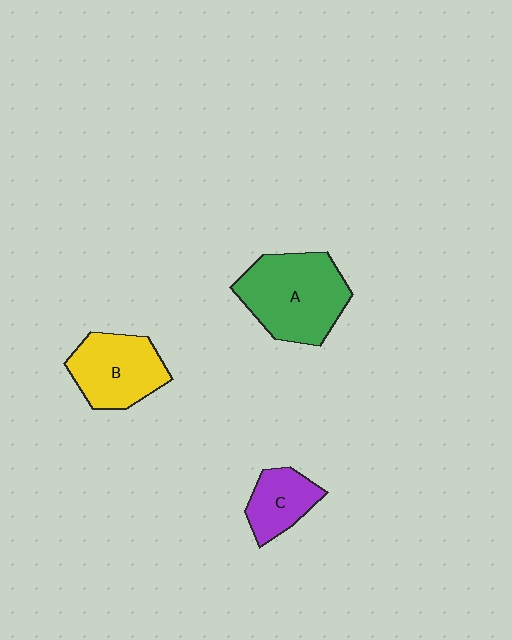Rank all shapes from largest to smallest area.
From largest to smallest: A (green), B (yellow), C (purple).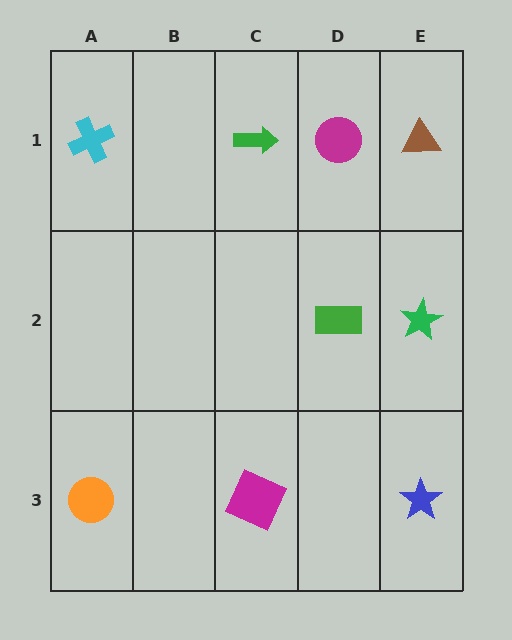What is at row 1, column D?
A magenta circle.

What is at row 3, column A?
An orange circle.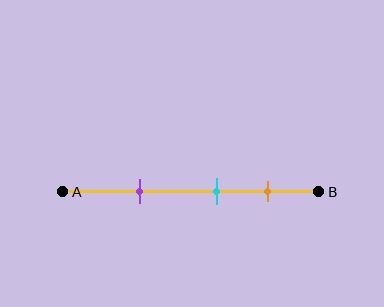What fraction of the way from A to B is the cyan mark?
The cyan mark is approximately 60% (0.6) of the way from A to B.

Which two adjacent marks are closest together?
The cyan and orange marks are the closest adjacent pair.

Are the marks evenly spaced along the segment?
Yes, the marks are approximately evenly spaced.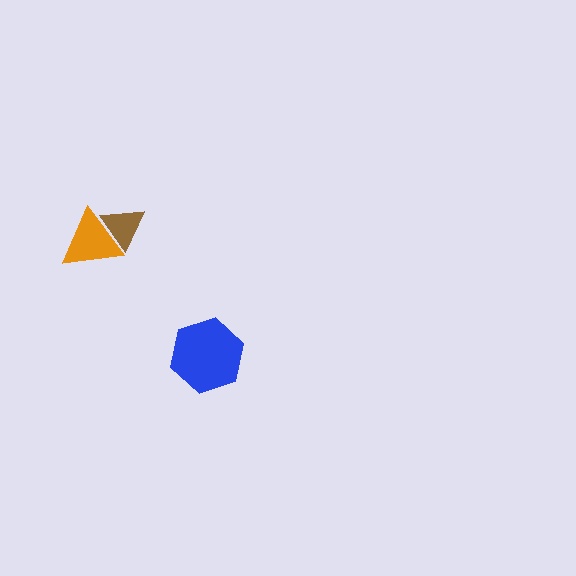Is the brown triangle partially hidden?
Yes, it is partially covered by another shape.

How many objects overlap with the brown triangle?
1 object overlaps with the brown triangle.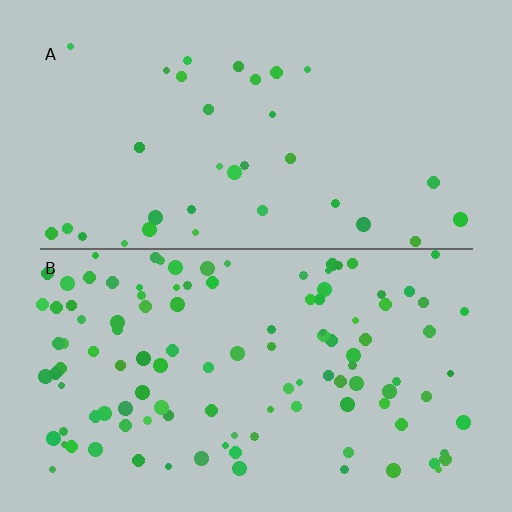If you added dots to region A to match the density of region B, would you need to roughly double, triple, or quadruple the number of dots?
Approximately triple.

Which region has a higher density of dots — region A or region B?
B (the bottom).